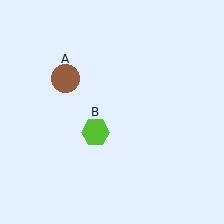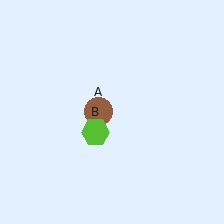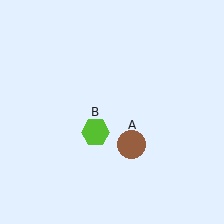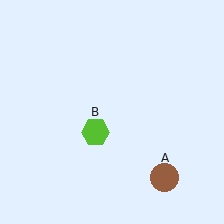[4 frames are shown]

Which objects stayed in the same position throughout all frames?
Lime hexagon (object B) remained stationary.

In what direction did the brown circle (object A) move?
The brown circle (object A) moved down and to the right.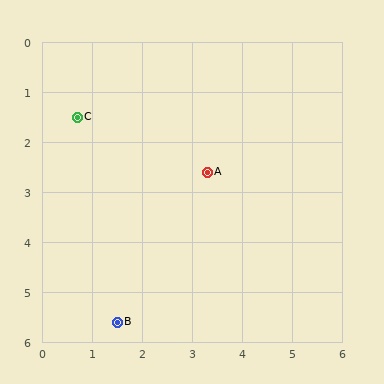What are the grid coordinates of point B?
Point B is at approximately (1.5, 5.6).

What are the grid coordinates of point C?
Point C is at approximately (0.7, 1.5).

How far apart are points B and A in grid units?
Points B and A are about 3.5 grid units apart.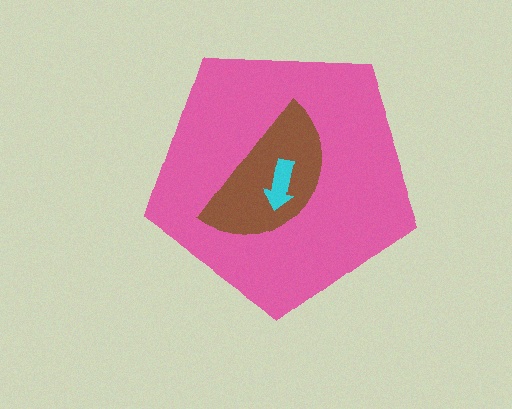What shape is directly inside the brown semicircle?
The cyan arrow.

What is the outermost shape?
The pink pentagon.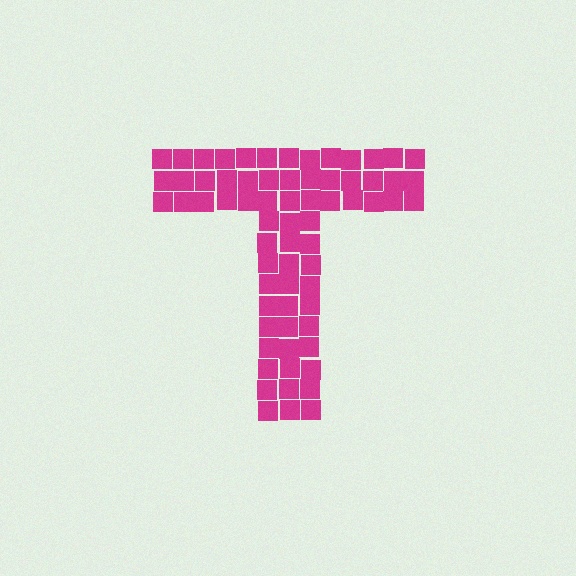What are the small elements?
The small elements are squares.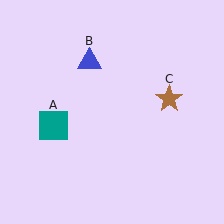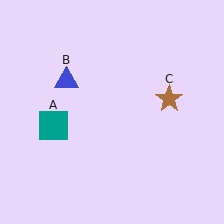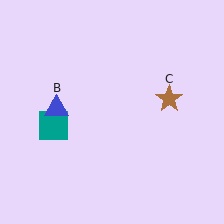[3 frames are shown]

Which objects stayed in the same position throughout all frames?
Teal square (object A) and brown star (object C) remained stationary.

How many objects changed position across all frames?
1 object changed position: blue triangle (object B).